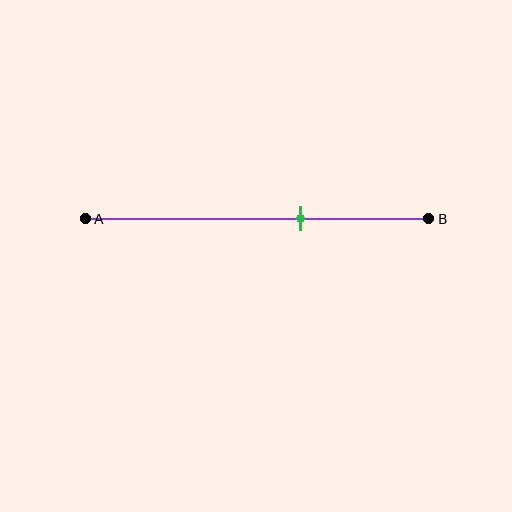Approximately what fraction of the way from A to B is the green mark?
The green mark is approximately 65% of the way from A to B.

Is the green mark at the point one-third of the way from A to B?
No, the mark is at about 65% from A, not at the 33% one-third point.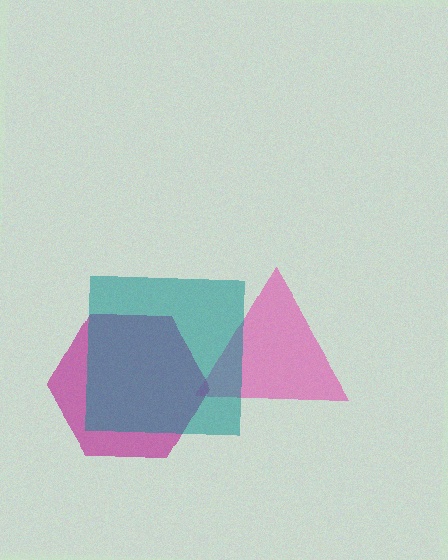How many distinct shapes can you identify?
There are 3 distinct shapes: a pink triangle, a magenta hexagon, a teal square.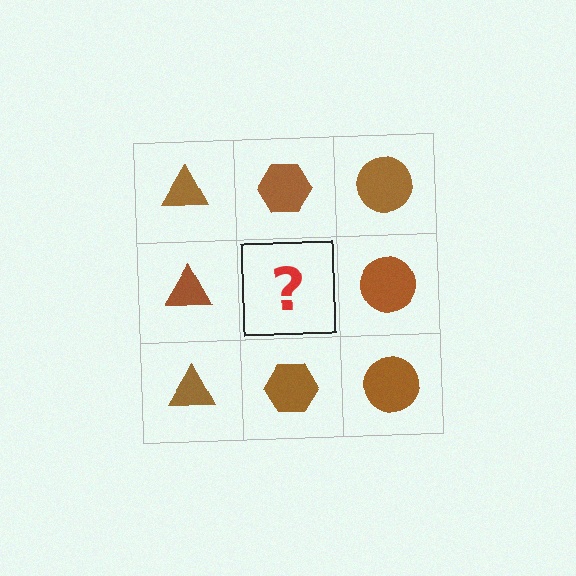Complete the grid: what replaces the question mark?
The question mark should be replaced with a brown hexagon.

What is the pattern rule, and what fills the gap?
The rule is that each column has a consistent shape. The gap should be filled with a brown hexagon.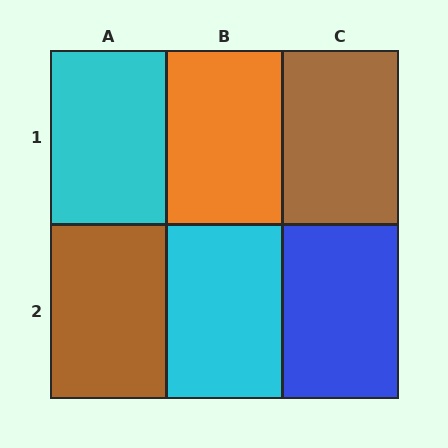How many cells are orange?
1 cell is orange.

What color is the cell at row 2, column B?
Cyan.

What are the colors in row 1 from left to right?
Cyan, orange, brown.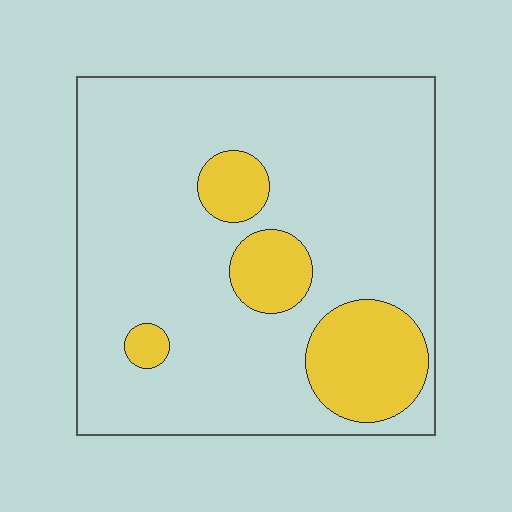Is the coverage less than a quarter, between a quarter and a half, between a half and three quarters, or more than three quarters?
Less than a quarter.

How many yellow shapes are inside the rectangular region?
4.